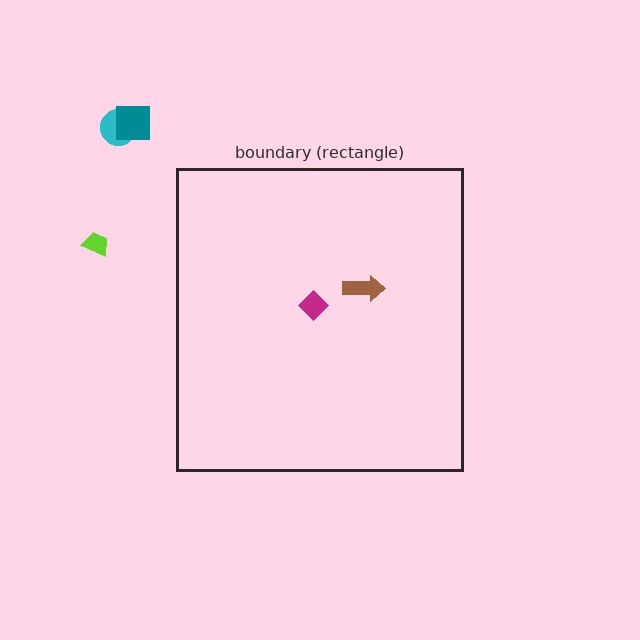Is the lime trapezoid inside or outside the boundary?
Outside.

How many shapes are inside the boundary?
2 inside, 3 outside.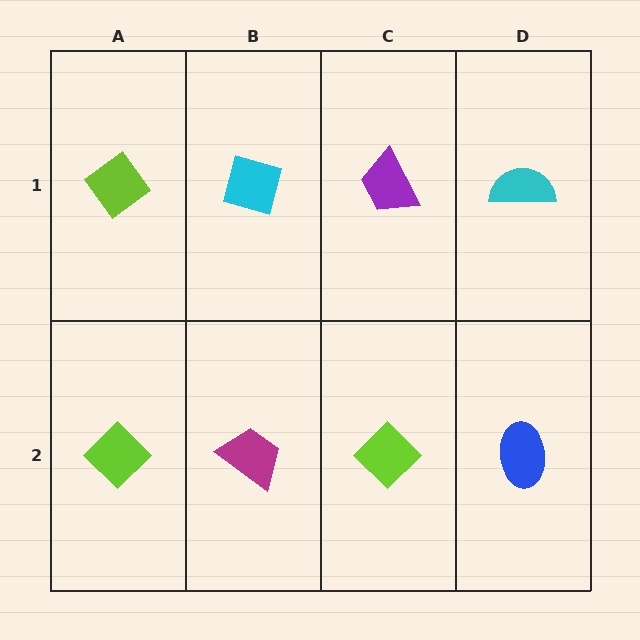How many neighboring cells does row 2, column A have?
2.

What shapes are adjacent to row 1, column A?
A lime diamond (row 2, column A), a cyan diamond (row 1, column B).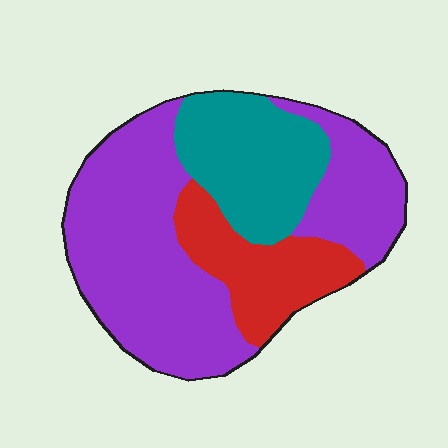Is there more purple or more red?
Purple.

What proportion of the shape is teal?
Teal covers around 25% of the shape.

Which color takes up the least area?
Red, at roughly 20%.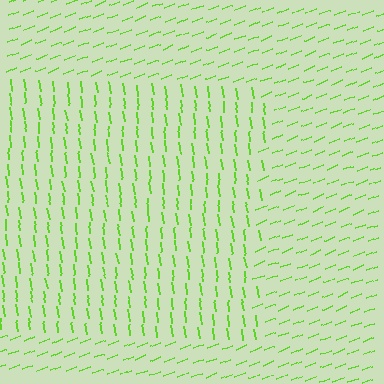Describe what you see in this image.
The image is filled with small lime line segments. A rectangle region in the image has lines oriented differently from the surrounding lines, creating a visible texture boundary.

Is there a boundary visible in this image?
Yes, there is a texture boundary formed by a change in line orientation.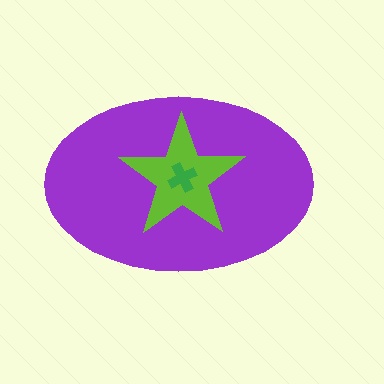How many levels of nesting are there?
3.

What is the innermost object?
The green cross.